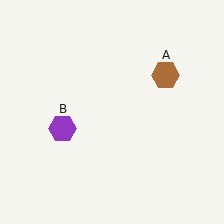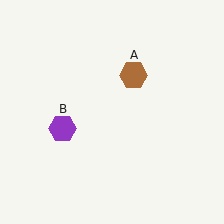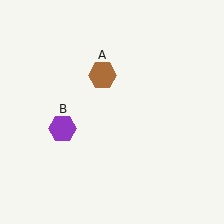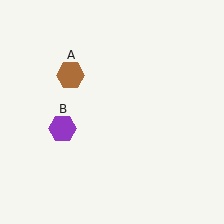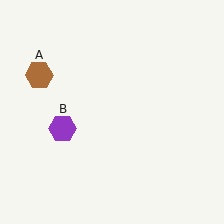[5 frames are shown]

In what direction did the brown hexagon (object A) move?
The brown hexagon (object A) moved left.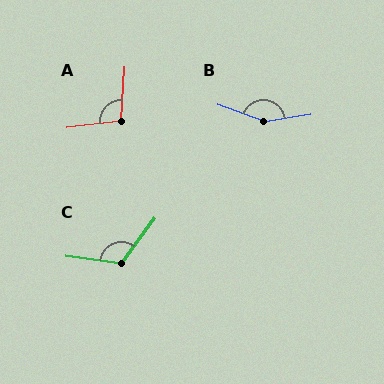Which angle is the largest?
B, at approximately 151 degrees.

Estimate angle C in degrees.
Approximately 119 degrees.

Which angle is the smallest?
A, at approximately 101 degrees.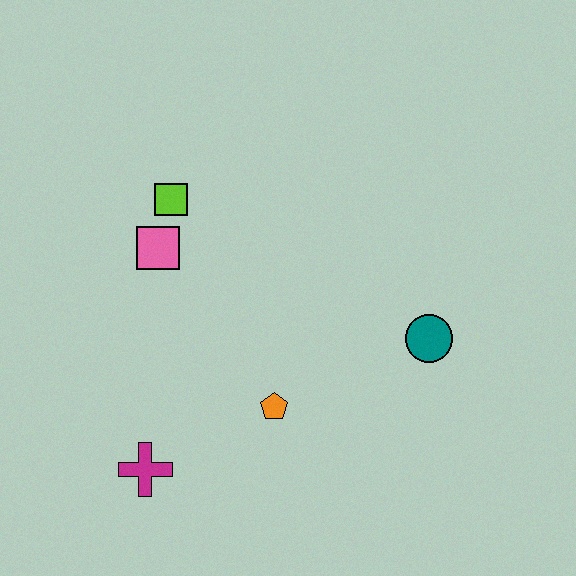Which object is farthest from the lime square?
The teal circle is farthest from the lime square.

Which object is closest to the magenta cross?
The orange pentagon is closest to the magenta cross.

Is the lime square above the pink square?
Yes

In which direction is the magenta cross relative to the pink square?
The magenta cross is below the pink square.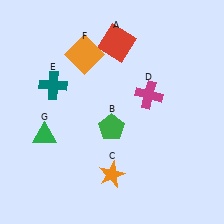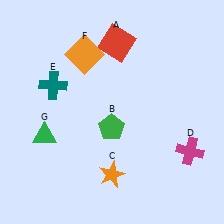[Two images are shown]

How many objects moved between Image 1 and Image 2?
1 object moved between the two images.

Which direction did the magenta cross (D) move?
The magenta cross (D) moved down.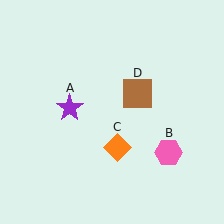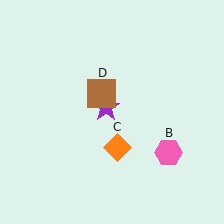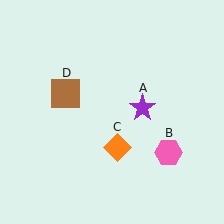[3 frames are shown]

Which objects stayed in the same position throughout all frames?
Pink hexagon (object B) and orange diamond (object C) remained stationary.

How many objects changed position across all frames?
2 objects changed position: purple star (object A), brown square (object D).